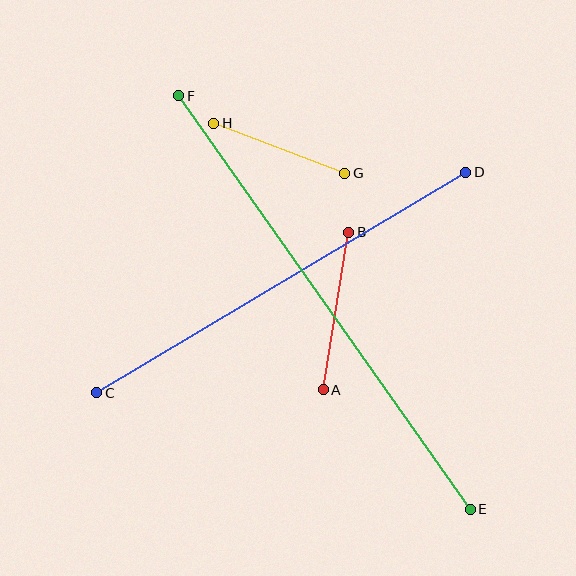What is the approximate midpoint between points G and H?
The midpoint is at approximately (279, 148) pixels.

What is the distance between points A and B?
The distance is approximately 160 pixels.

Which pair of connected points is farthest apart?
Points E and F are farthest apart.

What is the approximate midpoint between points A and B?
The midpoint is at approximately (336, 311) pixels.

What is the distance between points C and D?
The distance is approximately 430 pixels.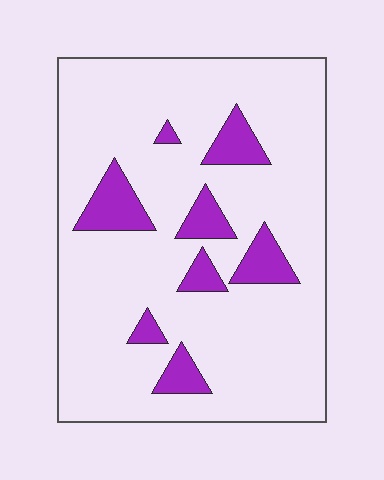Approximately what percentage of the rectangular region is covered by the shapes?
Approximately 15%.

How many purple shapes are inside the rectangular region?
8.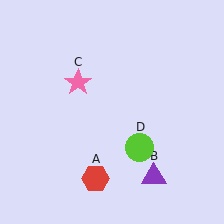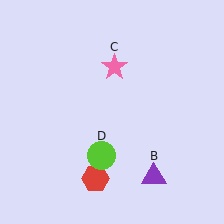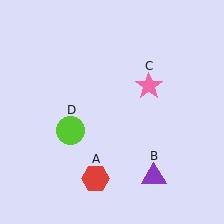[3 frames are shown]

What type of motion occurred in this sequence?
The pink star (object C), lime circle (object D) rotated clockwise around the center of the scene.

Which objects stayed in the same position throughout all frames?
Red hexagon (object A) and purple triangle (object B) remained stationary.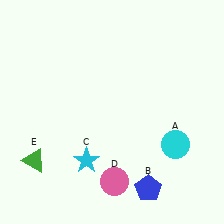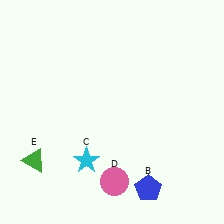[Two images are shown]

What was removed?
The cyan circle (A) was removed in Image 2.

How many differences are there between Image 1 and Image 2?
There is 1 difference between the two images.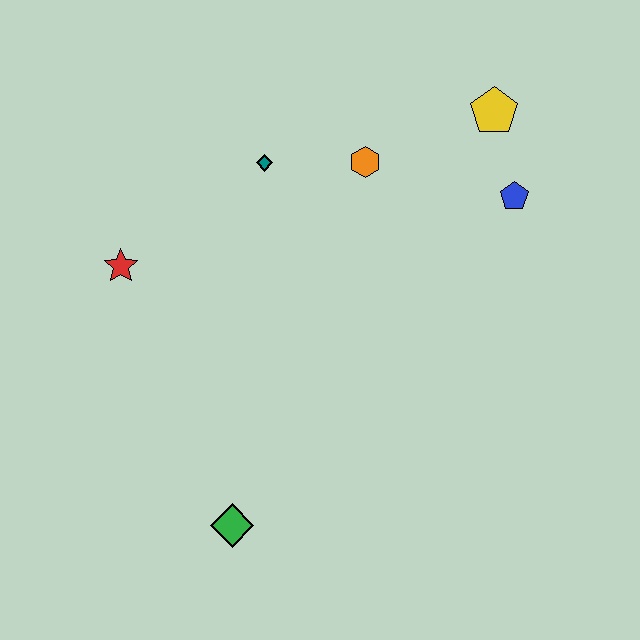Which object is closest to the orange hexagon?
The teal diamond is closest to the orange hexagon.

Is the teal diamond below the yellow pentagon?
Yes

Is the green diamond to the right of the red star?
Yes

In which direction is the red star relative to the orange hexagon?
The red star is to the left of the orange hexagon.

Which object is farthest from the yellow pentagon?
The green diamond is farthest from the yellow pentagon.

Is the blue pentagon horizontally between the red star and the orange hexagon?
No